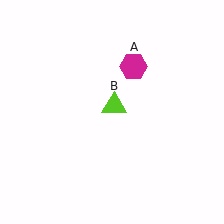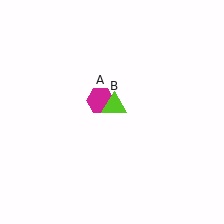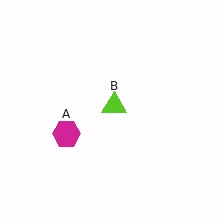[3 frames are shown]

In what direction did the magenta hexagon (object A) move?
The magenta hexagon (object A) moved down and to the left.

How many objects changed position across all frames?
1 object changed position: magenta hexagon (object A).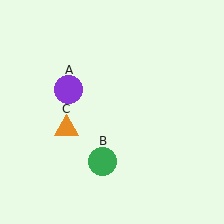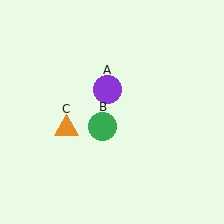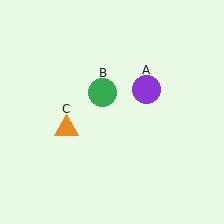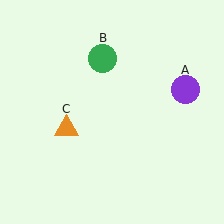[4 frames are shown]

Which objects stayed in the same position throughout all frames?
Orange triangle (object C) remained stationary.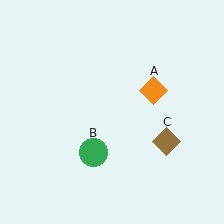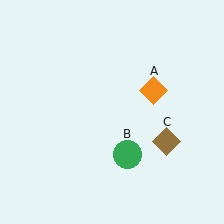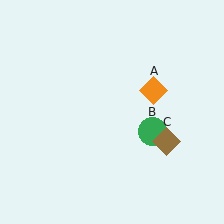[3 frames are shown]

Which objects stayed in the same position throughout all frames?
Orange diamond (object A) and brown diamond (object C) remained stationary.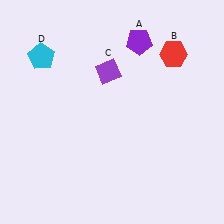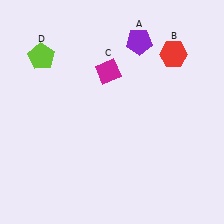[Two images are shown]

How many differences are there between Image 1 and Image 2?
There are 2 differences between the two images.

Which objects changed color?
C changed from purple to magenta. D changed from cyan to lime.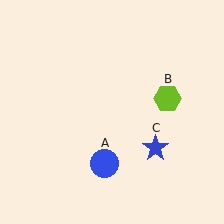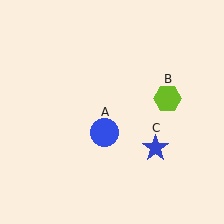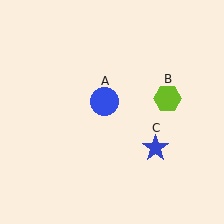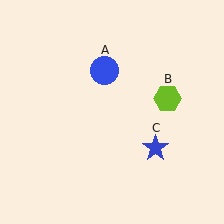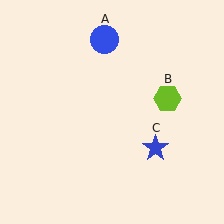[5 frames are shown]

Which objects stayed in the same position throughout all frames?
Lime hexagon (object B) and blue star (object C) remained stationary.